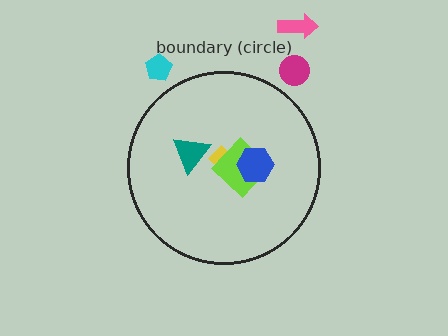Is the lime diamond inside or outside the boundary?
Inside.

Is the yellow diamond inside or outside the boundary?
Inside.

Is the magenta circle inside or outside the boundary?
Outside.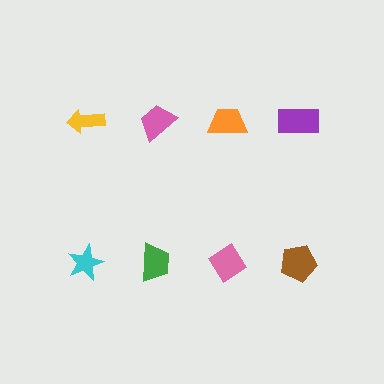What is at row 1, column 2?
A pink trapezoid.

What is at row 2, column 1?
A cyan star.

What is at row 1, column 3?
An orange trapezoid.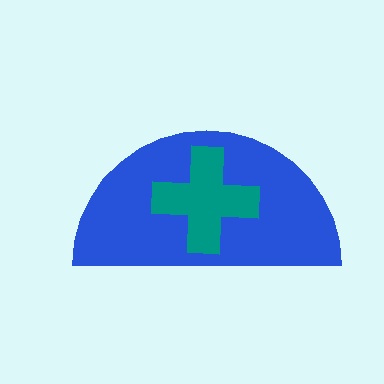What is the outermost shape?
The blue semicircle.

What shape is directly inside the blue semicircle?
The teal cross.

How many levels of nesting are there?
2.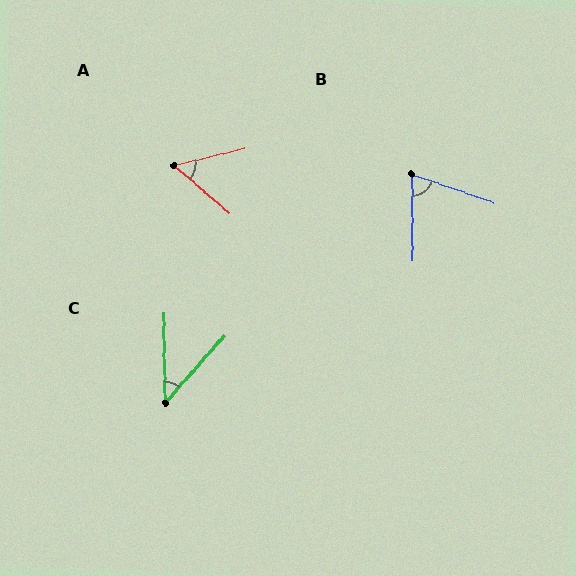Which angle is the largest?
B, at approximately 70 degrees.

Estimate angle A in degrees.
Approximately 55 degrees.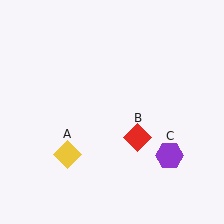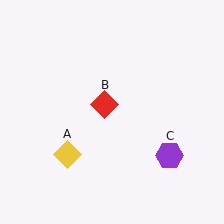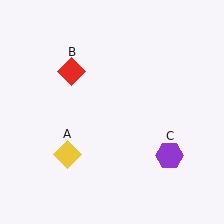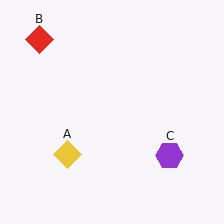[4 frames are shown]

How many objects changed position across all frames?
1 object changed position: red diamond (object B).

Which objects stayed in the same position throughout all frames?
Yellow diamond (object A) and purple hexagon (object C) remained stationary.